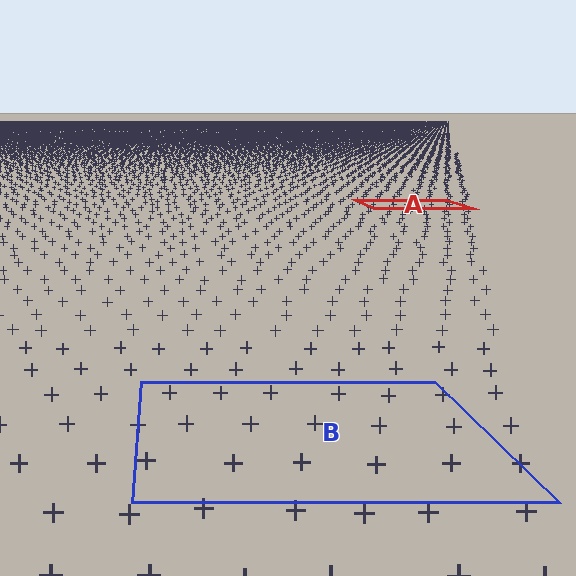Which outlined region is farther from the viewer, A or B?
Region A is farther from the viewer — the texture elements inside it appear smaller and more densely packed.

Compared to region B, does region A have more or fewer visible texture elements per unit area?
Region A has more texture elements per unit area — they are packed more densely because it is farther away.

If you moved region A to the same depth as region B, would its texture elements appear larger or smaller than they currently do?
They would appear larger. At a closer depth, the same texture elements are projected at a bigger on-screen size.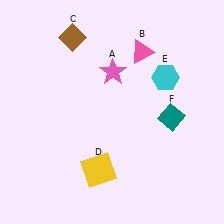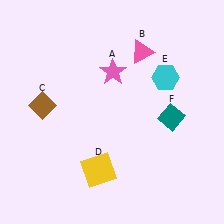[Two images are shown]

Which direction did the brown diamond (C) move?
The brown diamond (C) moved down.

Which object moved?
The brown diamond (C) moved down.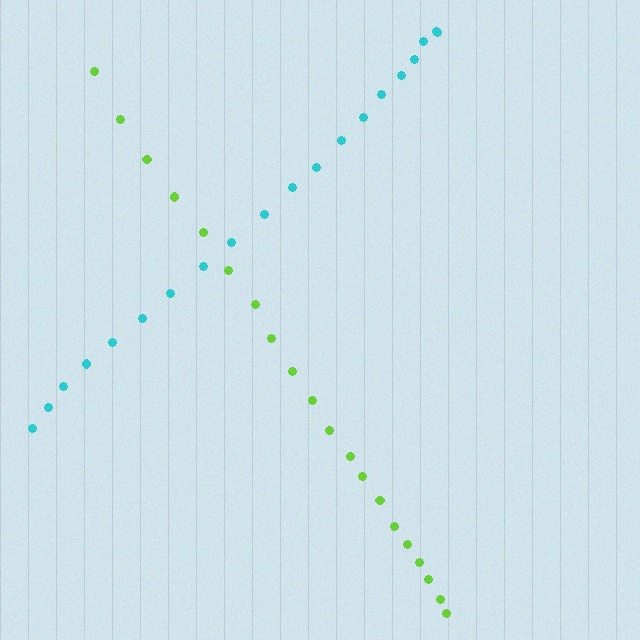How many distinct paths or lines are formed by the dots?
There are 2 distinct paths.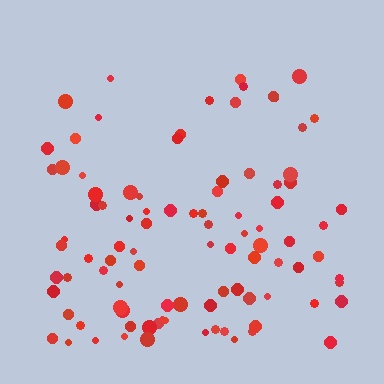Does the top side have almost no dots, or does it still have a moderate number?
Still a moderate number, just noticeably fewer than the bottom.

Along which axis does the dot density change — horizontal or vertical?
Vertical.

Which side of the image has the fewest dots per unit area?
The top.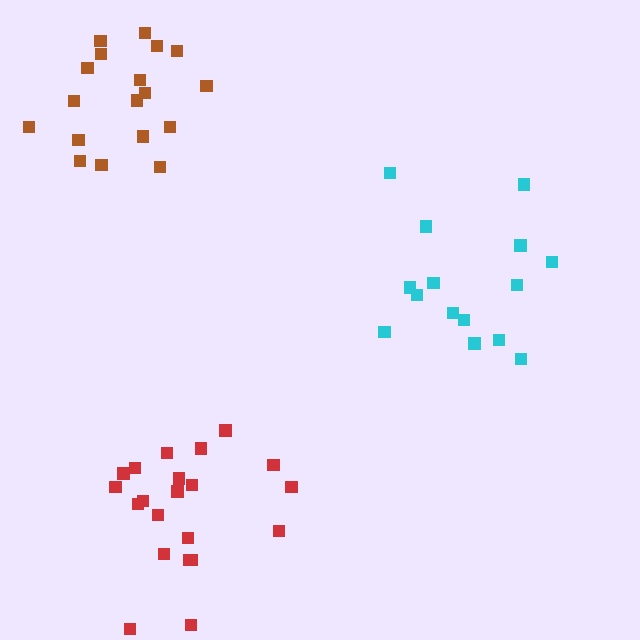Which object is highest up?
The brown cluster is topmost.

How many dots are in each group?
Group 1: 18 dots, Group 2: 21 dots, Group 3: 15 dots (54 total).